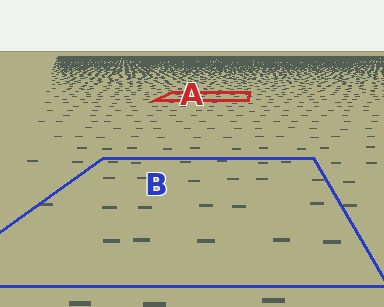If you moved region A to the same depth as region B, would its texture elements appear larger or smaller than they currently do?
They would appear larger. At a closer depth, the same texture elements are projected at a bigger on-screen size.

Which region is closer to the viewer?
Region B is closer. The texture elements there are larger and more spread out.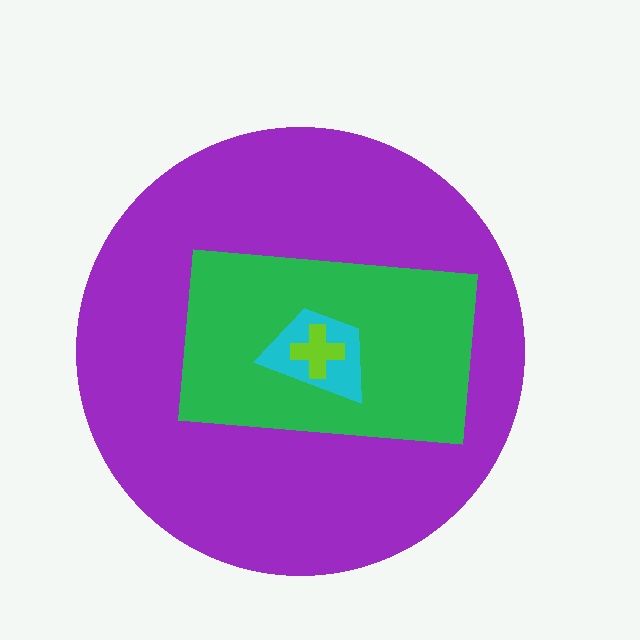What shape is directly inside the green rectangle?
The cyan trapezoid.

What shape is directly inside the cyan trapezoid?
The lime cross.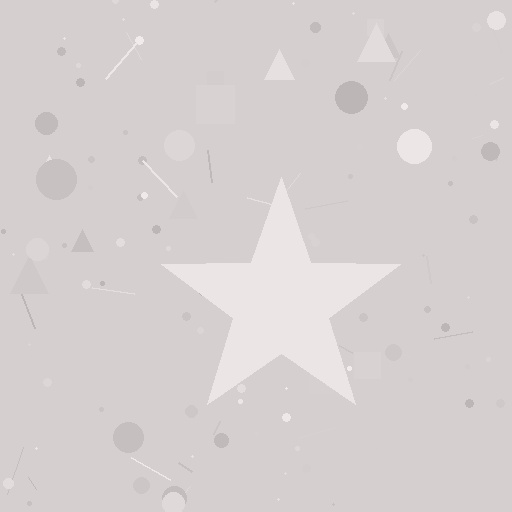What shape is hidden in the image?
A star is hidden in the image.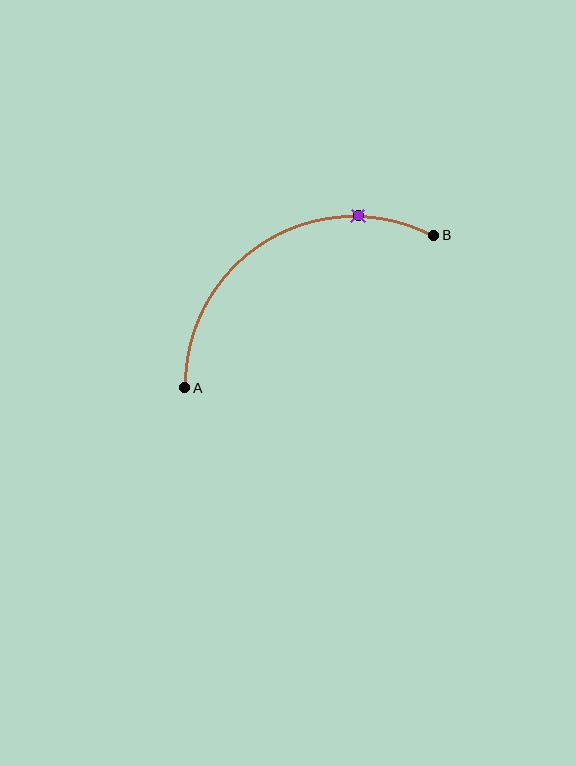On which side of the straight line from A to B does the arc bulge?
The arc bulges above the straight line connecting A and B.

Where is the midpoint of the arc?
The arc midpoint is the point on the curve farthest from the straight line joining A and B. It sits above that line.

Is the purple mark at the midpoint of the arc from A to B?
No. The purple mark lies on the arc but is closer to endpoint B. The arc midpoint would be at the point on the curve equidistant along the arc from both A and B.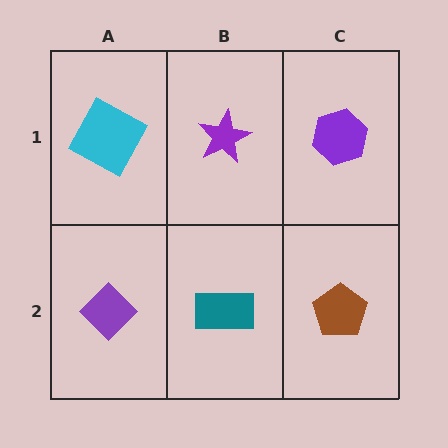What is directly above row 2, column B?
A purple star.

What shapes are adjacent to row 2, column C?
A purple hexagon (row 1, column C), a teal rectangle (row 2, column B).